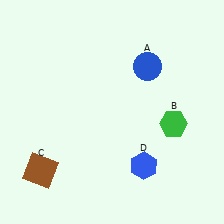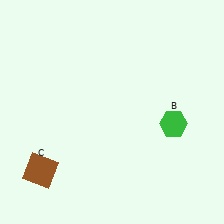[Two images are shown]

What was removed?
The blue circle (A), the blue hexagon (D) were removed in Image 2.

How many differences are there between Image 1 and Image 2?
There are 2 differences between the two images.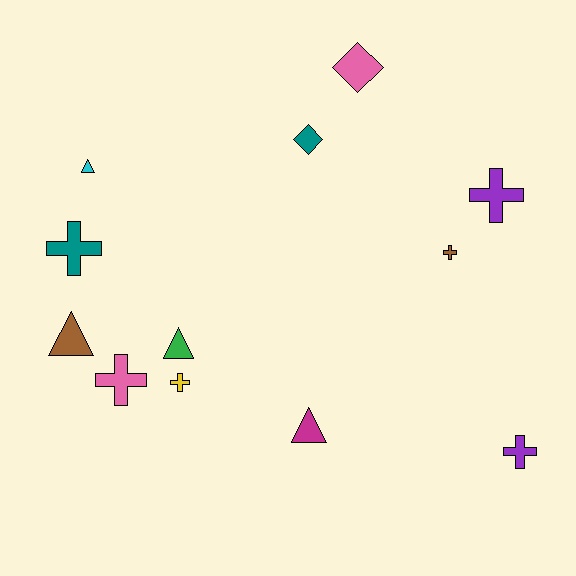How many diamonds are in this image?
There are 2 diamonds.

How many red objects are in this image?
There are no red objects.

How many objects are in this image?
There are 12 objects.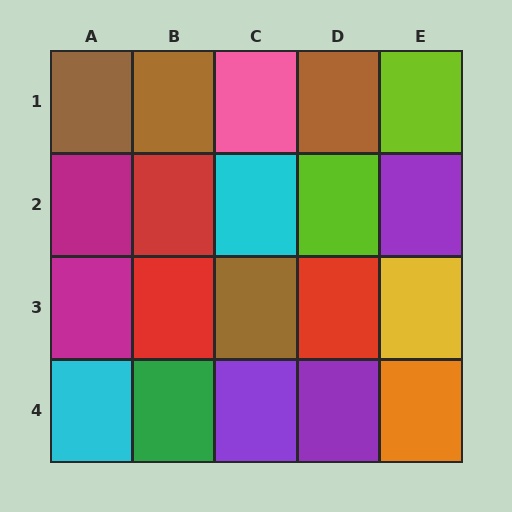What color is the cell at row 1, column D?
Brown.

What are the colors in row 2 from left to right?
Magenta, red, cyan, lime, purple.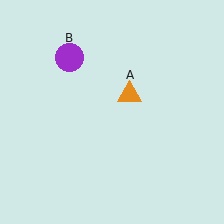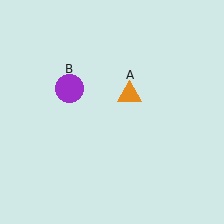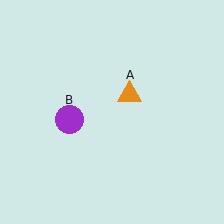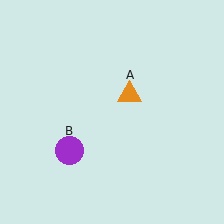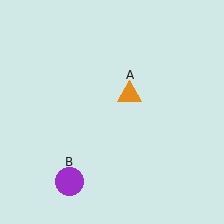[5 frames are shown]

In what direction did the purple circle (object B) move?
The purple circle (object B) moved down.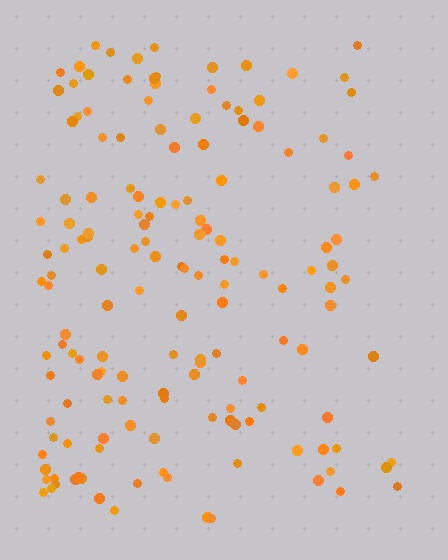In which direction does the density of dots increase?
From right to left, with the left side densest.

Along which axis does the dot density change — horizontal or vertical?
Horizontal.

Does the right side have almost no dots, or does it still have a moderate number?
Still a moderate number, just noticeably fewer than the left.